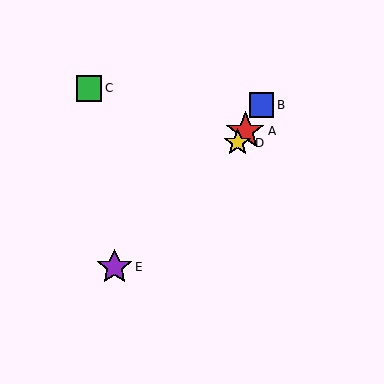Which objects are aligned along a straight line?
Objects A, B, D are aligned along a straight line.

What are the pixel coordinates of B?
Object B is at (262, 105).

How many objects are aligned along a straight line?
3 objects (A, B, D) are aligned along a straight line.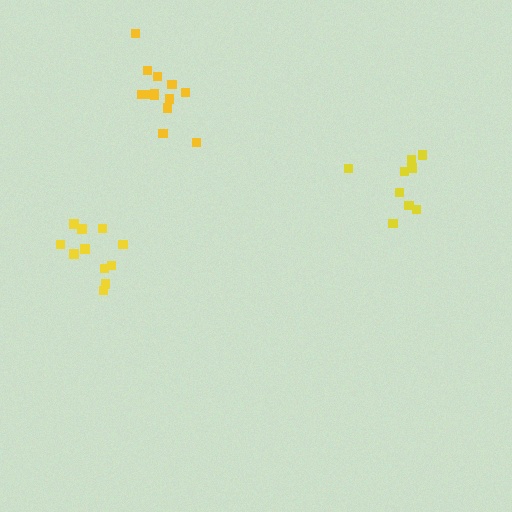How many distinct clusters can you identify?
There are 3 distinct clusters.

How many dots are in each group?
Group 1: 11 dots, Group 2: 9 dots, Group 3: 13 dots (33 total).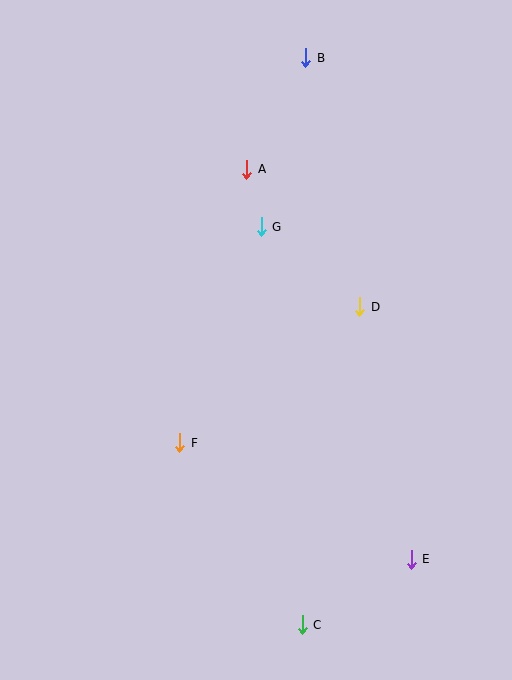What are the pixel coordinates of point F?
Point F is at (180, 443).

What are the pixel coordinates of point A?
Point A is at (247, 169).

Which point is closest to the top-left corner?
Point A is closest to the top-left corner.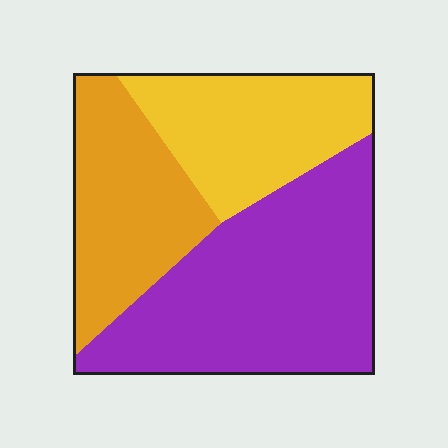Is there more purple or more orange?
Purple.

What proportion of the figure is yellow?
Yellow takes up about one quarter (1/4) of the figure.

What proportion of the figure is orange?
Orange takes up about one quarter (1/4) of the figure.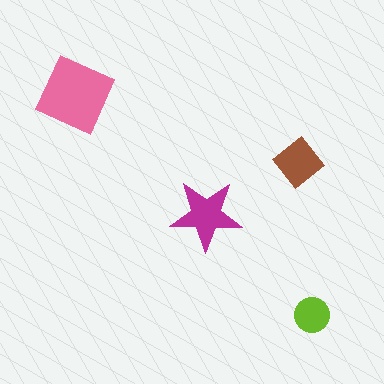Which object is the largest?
The pink square.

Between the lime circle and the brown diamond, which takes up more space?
The brown diamond.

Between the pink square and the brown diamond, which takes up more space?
The pink square.